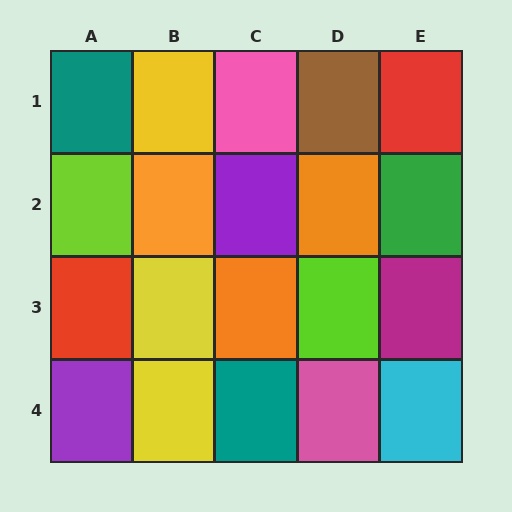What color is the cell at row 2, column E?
Green.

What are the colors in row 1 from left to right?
Teal, yellow, pink, brown, red.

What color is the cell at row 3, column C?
Orange.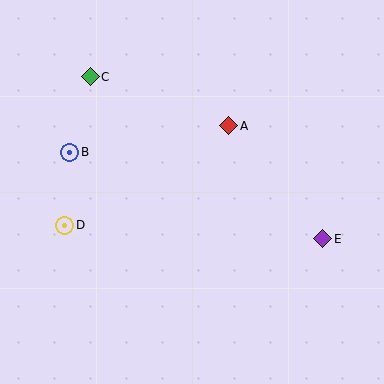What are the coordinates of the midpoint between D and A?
The midpoint between D and A is at (147, 175).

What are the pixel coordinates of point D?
Point D is at (65, 225).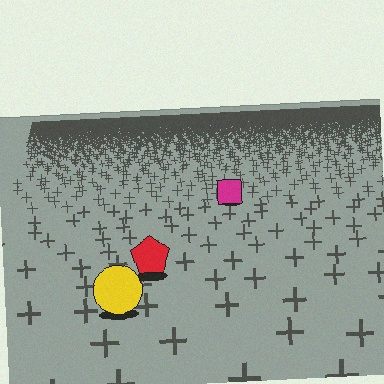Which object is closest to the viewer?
The yellow circle is closest. The texture marks near it are larger and more spread out.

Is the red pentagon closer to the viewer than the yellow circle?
No. The yellow circle is closer — you can tell from the texture gradient: the ground texture is coarser near it.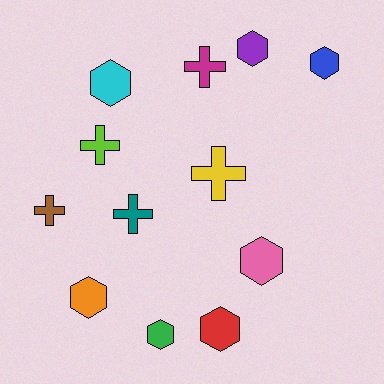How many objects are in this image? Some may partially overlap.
There are 12 objects.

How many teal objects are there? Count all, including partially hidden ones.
There is 1 teal object.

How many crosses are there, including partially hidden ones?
There are 5 crosses.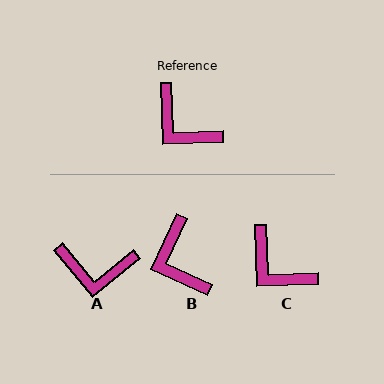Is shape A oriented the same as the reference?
No, it is off by about 37 degrees.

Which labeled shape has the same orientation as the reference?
C.